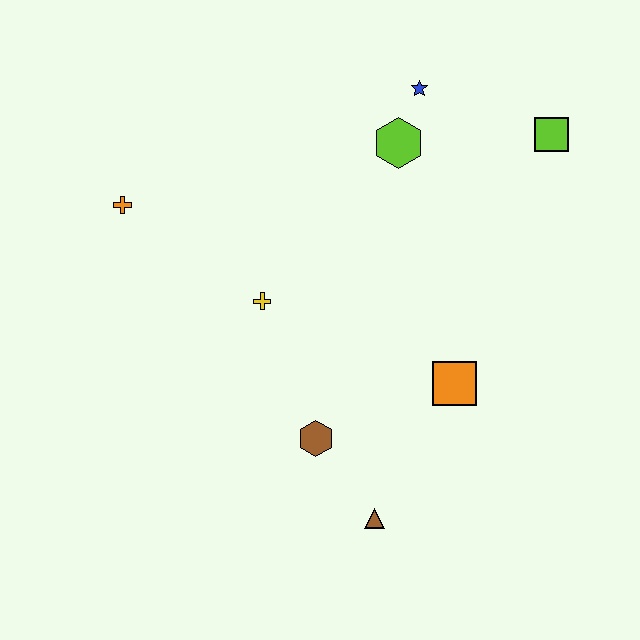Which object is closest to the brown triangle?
The brown hexagon is closest to the brown triangle.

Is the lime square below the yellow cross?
No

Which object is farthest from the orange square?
The orange cross is farthest from the orange square.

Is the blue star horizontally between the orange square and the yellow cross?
Yes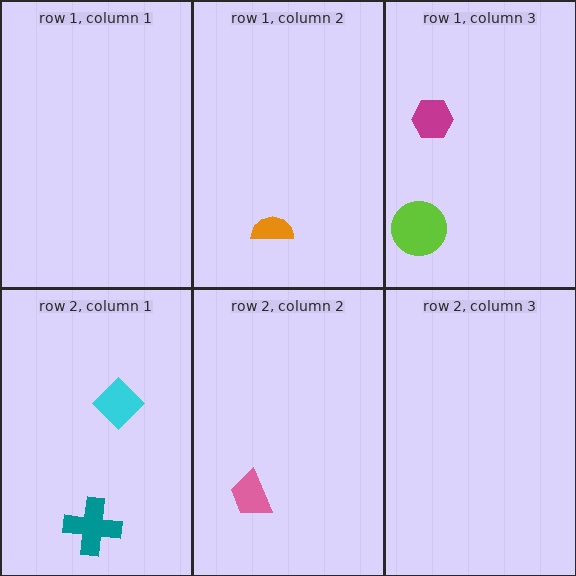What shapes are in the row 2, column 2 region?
The pink trapezoid.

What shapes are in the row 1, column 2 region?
The orange semicircle.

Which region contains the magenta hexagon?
The row 1, column 3 region.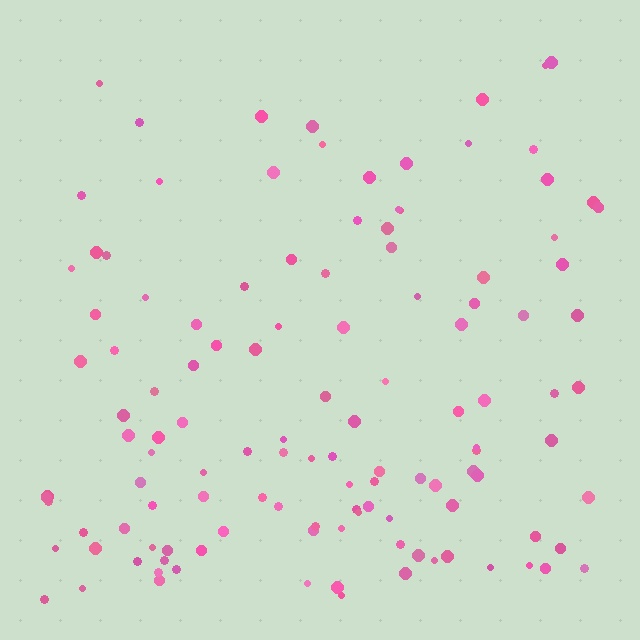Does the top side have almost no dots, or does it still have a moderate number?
Still a moderate number, just noticeably fewer than the bottom.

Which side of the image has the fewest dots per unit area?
The top.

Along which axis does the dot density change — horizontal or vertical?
Vertical.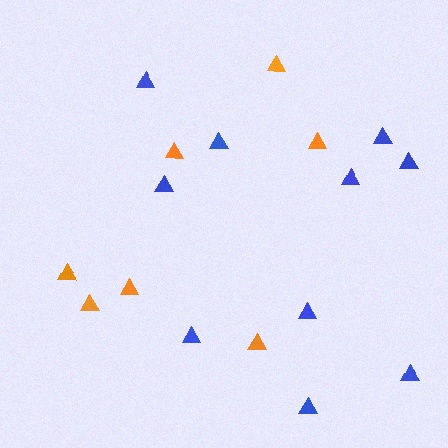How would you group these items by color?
There are 2 groups: one group of blue triangles (10) and one group of orange triangles (7).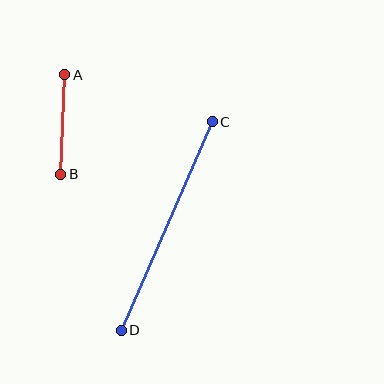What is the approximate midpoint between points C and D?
The midpoint is at approximately (167, 226) pixels.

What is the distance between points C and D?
The distance is approximately 227 pixels.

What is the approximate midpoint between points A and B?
The midpoint is at approximately (63, 124) pixels.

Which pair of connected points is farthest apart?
Points C and D are farthest apart.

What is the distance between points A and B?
The distance is approximately 99 pixels.